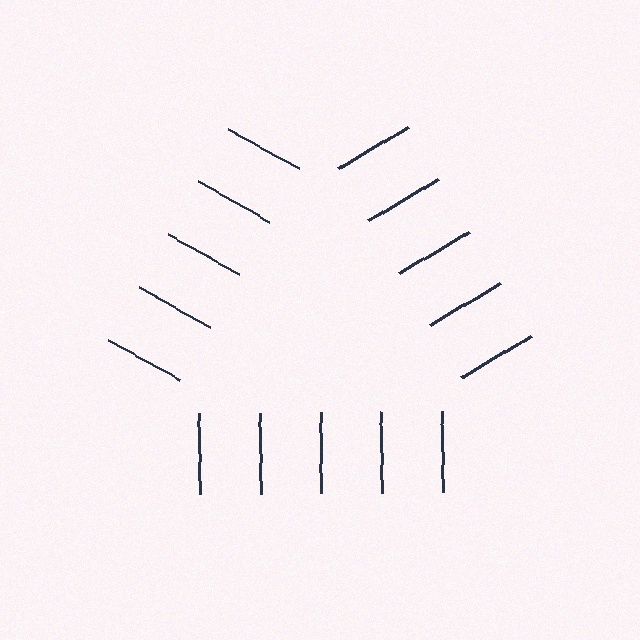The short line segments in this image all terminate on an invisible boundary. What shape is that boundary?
An illusory triangle — the line segments terminate on its edges but no continuous stroke is drawn.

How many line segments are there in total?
15 — 5 along each of the 3 edges.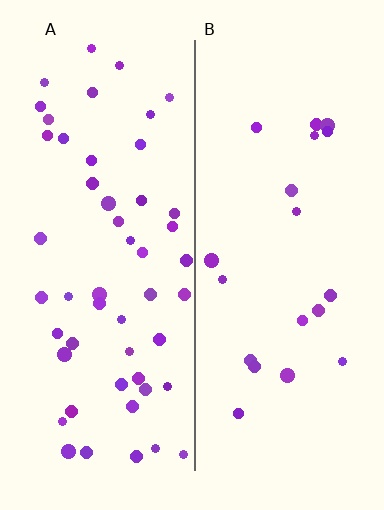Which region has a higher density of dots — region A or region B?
A (the left).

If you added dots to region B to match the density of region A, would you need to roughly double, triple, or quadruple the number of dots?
Approximately triple.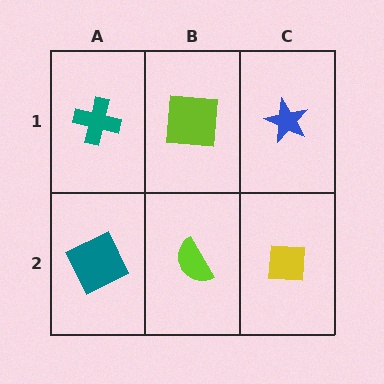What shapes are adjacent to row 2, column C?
A blue star (row 1, column C), a lime semicircle (row 2, column B).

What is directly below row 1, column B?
A lime semicircle.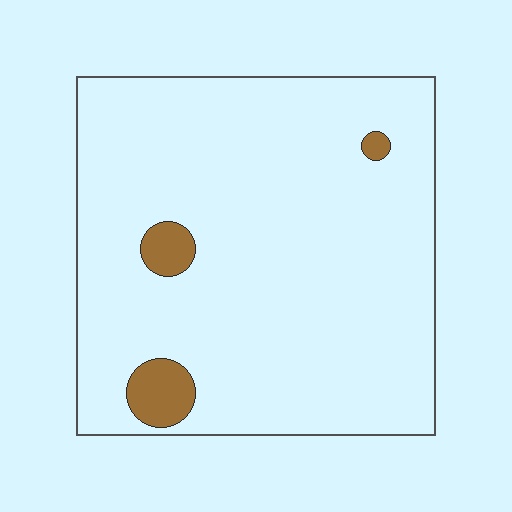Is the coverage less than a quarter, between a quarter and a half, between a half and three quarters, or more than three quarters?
Less than a quarter.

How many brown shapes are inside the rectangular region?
3.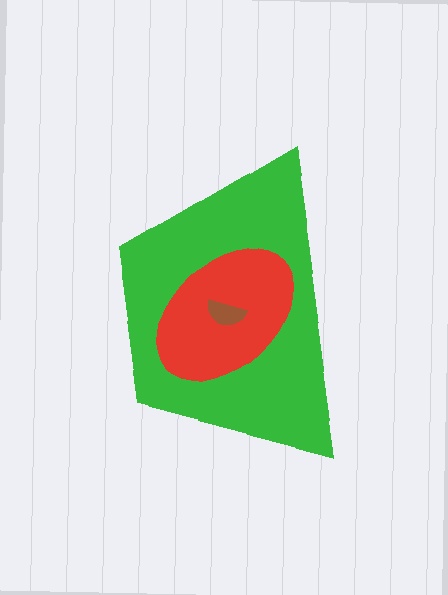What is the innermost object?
The brown semicircle.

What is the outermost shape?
The green trapezoid.